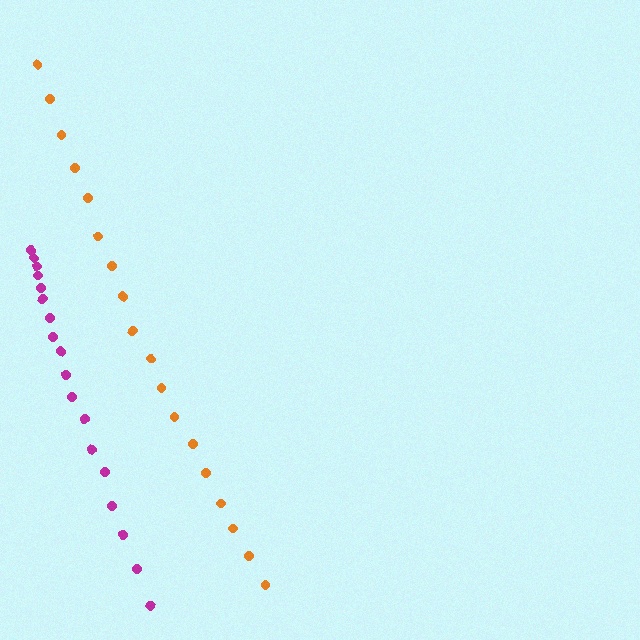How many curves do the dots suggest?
There are 2 distinct paths.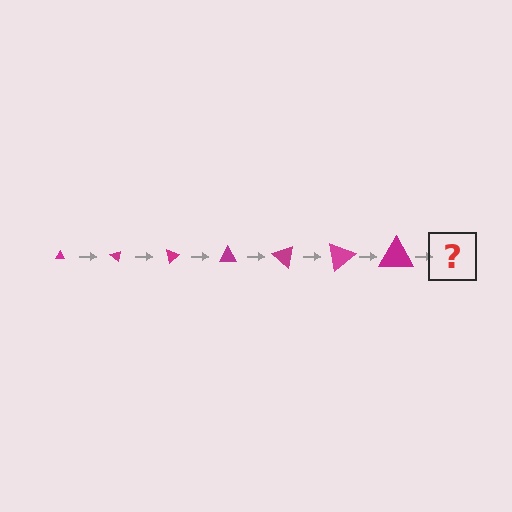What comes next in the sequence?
The next element should be a triangle, larger than the previous one and rotated 280 degrees from the start.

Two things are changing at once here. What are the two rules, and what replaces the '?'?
The two rules are that the triangle grows larger each step and it rotates 40 degrees each step. The '?' should be a triangle, larger than the previous one and rotated 280 degrees from the start.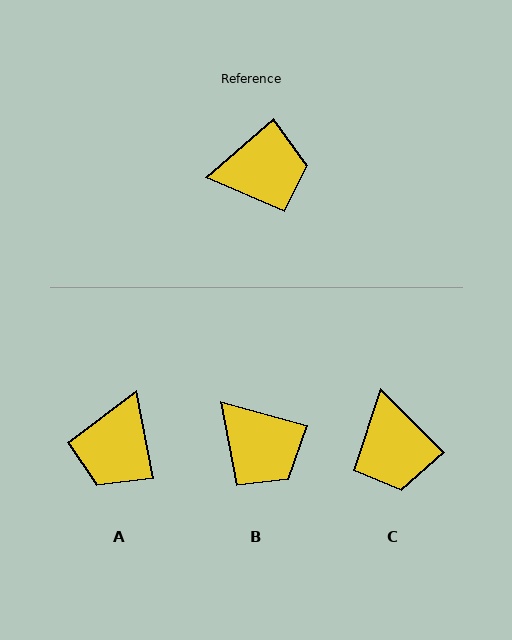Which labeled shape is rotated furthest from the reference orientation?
A, about 120 degrees away.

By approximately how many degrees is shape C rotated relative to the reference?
Approximately 85 degrees clockwise.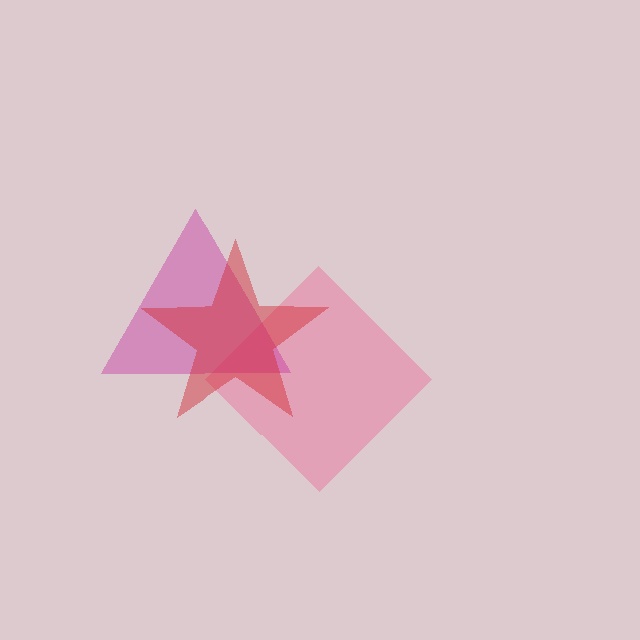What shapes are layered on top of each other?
The layered shapes are: a pink diamond, a magenta triangle, a red star.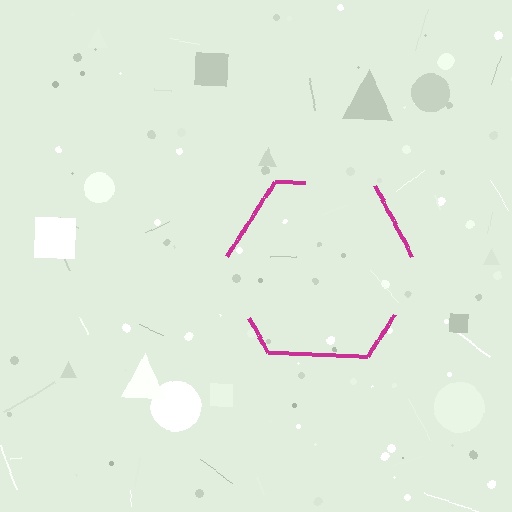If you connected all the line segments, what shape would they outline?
They would outline a hexagon.